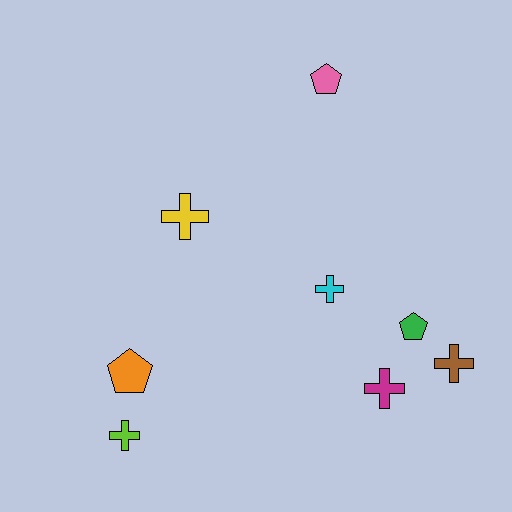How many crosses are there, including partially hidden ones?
There are 5 crosses.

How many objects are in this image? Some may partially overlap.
There are 8 objects.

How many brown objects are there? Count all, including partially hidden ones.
There is 1 brown object.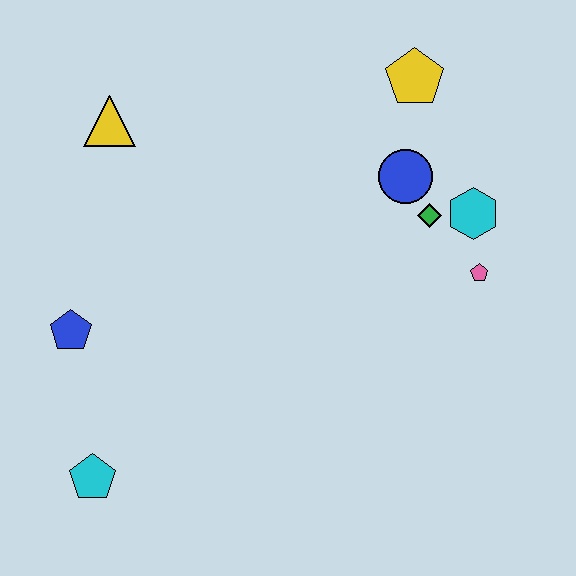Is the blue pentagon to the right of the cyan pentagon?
No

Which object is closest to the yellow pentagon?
The blue circle is closest to the yellow pentagon.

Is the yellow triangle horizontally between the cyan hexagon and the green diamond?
No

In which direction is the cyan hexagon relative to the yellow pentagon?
The cyan hexagon is below the yellow pentagon.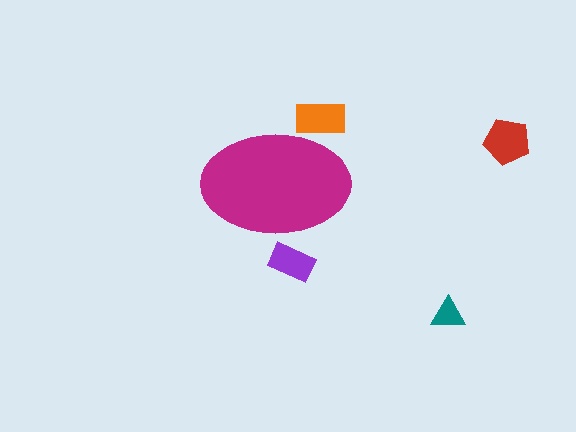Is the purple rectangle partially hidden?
Yes, the purple rectangle is partially hidden behind the magenta ellipse.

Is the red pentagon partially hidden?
No, the red pentagon is fully visible.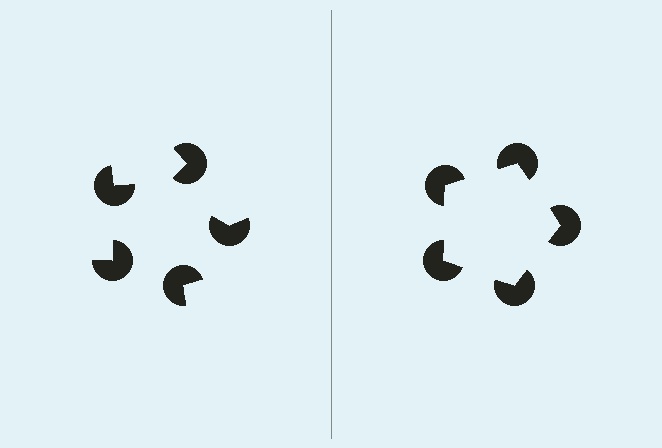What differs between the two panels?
The pac-man discs are positioned identically on both sides; only the wedge orientations differ. On the right they align to a pentagon; on the left they are misaligned.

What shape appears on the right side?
An illusory pentagon.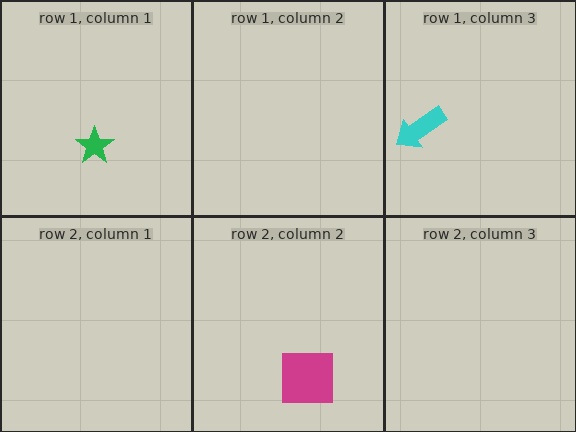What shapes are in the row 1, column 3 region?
The cyan arrow.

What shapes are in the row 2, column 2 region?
The magenta square.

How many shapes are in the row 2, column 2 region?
1.